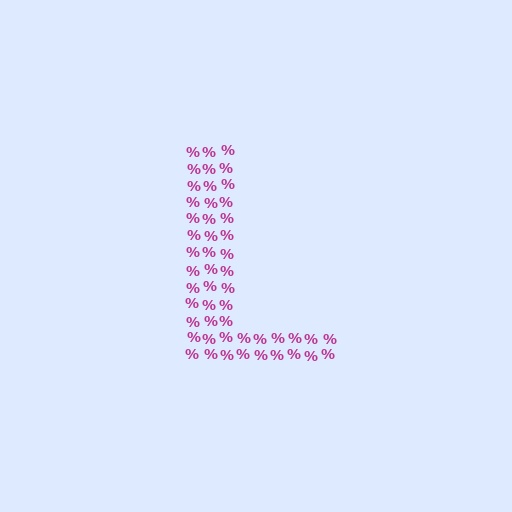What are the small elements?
The small elements are percent signs.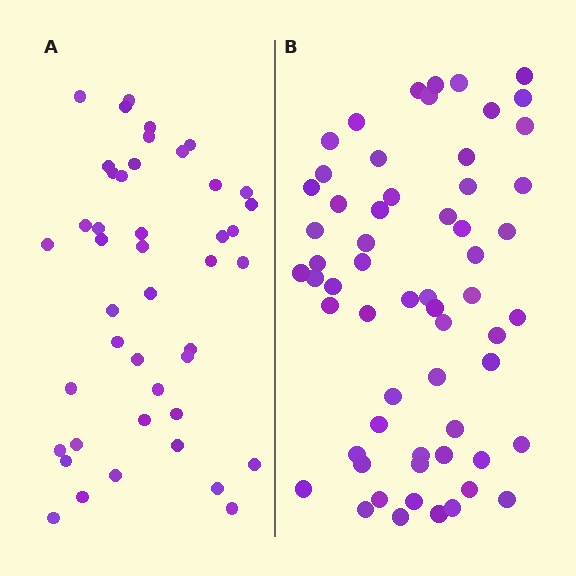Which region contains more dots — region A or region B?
Region B (the right region) has more dots.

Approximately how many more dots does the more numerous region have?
Region B has approximately 15 more dots than region A.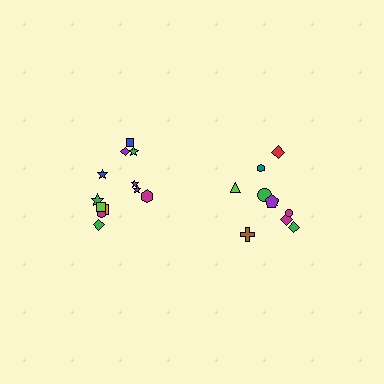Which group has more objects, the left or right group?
The left group.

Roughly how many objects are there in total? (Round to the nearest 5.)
Roughly 20 objects in total.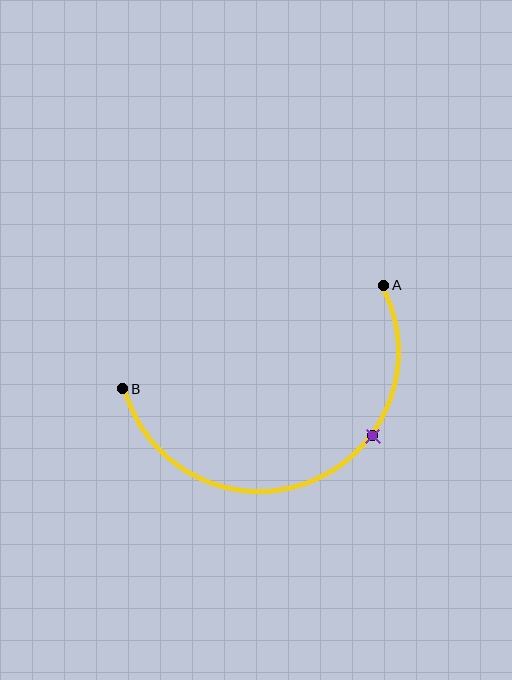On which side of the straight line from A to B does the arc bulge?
The arc bulges below the straight line connecting A and B.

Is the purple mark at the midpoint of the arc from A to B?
No. The purple mark lies on the arc but is closer to endpoint A. The arc midpoint would be at the point on the curve equidistant along the arc from both A and B.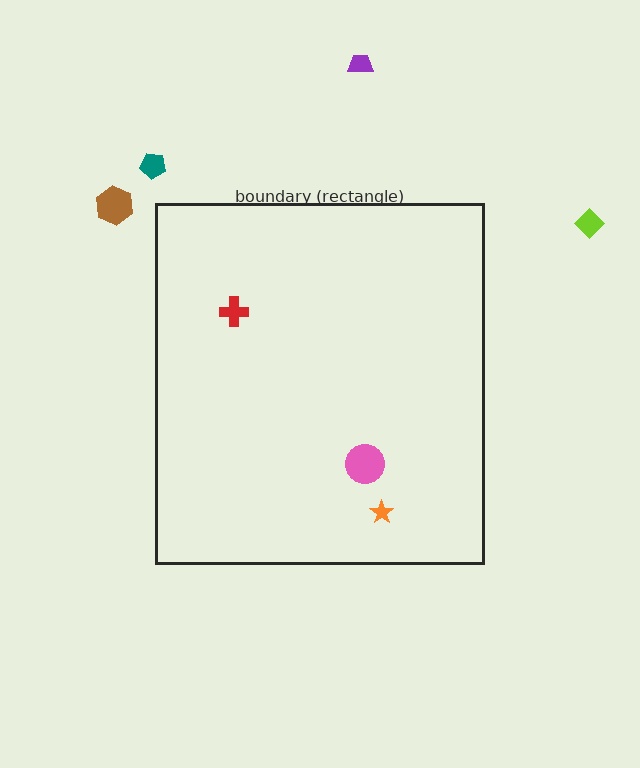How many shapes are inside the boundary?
3 inside, 4 outside.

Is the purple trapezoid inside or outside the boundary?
Outside.